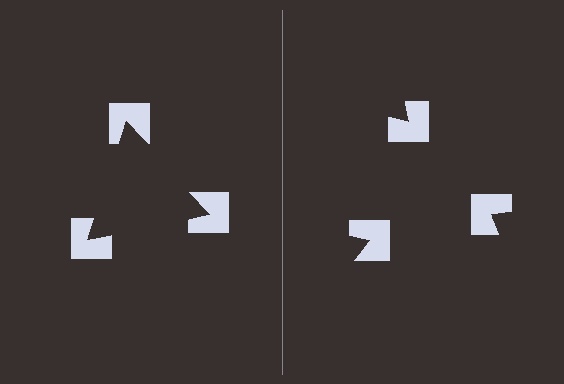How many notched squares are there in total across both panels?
6 — 3 on each side.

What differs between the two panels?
The notched squares are positioned identically on both sides; only the wedge orientations differ. On the left they align to a triangle; on the right they are misaligned.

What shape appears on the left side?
An illusory triangle.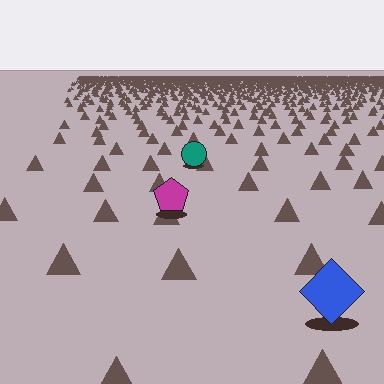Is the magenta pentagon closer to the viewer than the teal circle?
Yes. The magenta pentagon is closer — you can tell from the texture gradient: the ground texture is coarser near it.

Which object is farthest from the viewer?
The teal circle is farthest from the viewer. It appears smaller and the ground texture around it is denser.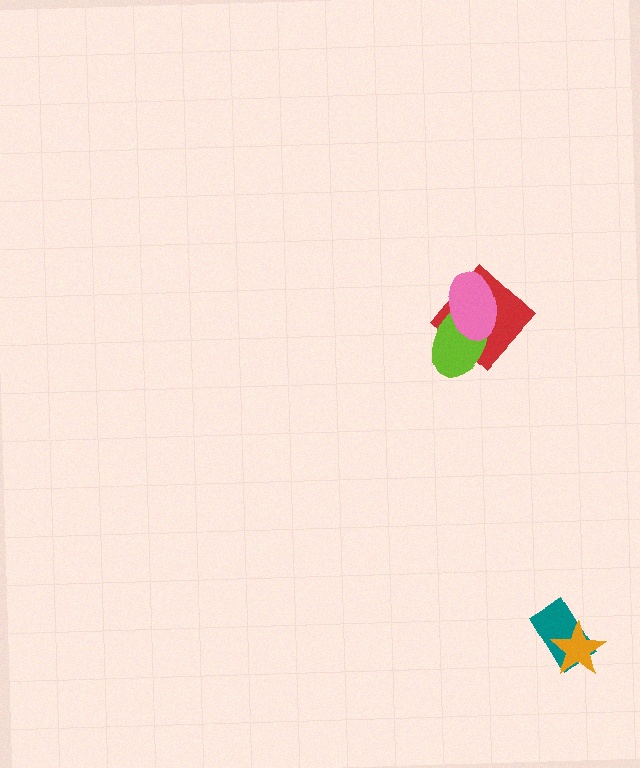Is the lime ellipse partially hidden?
Yes, it is partially covered by another shape.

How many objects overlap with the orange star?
1 object overlaps with the orange star.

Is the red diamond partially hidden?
Yes, it is partially covered by another shape.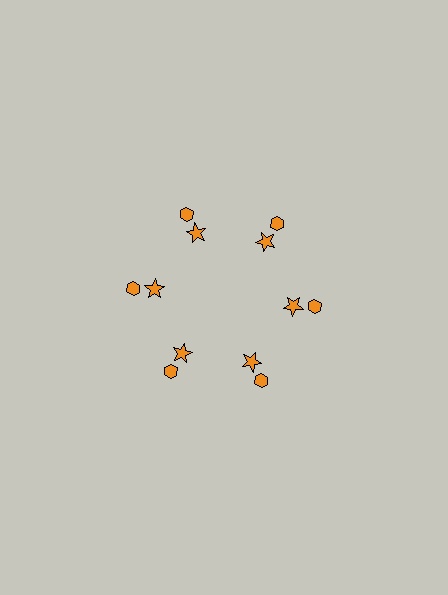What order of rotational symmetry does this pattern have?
This pattern has 6-fold rotational symmetry.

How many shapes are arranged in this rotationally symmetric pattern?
There are 12 shapes, arranged in 6 groups of 2.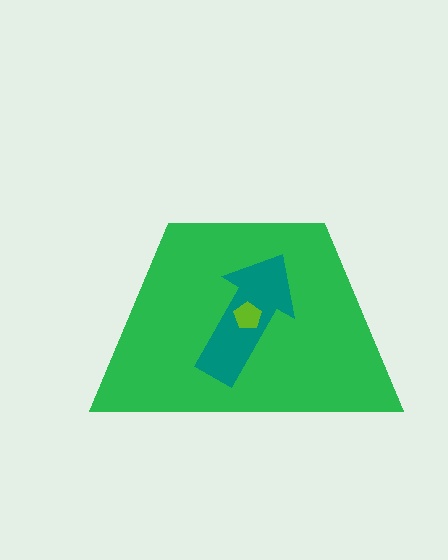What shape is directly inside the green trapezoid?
The teal arrow.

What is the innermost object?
The lime pentagon.